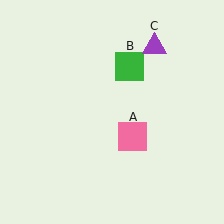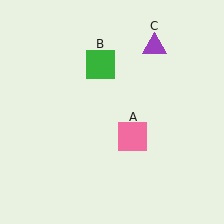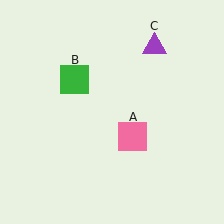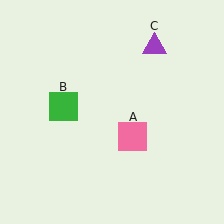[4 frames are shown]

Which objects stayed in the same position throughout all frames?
Pink square (object A) and purple triangle (object C) remained stationary.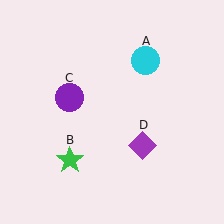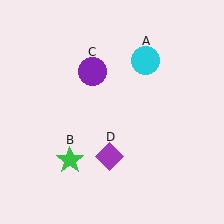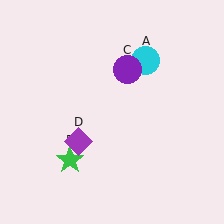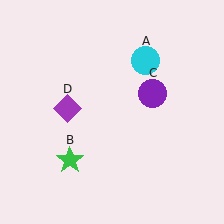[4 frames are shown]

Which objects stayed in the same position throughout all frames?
Cyan circle (object A) and green star (object B) remained stationary.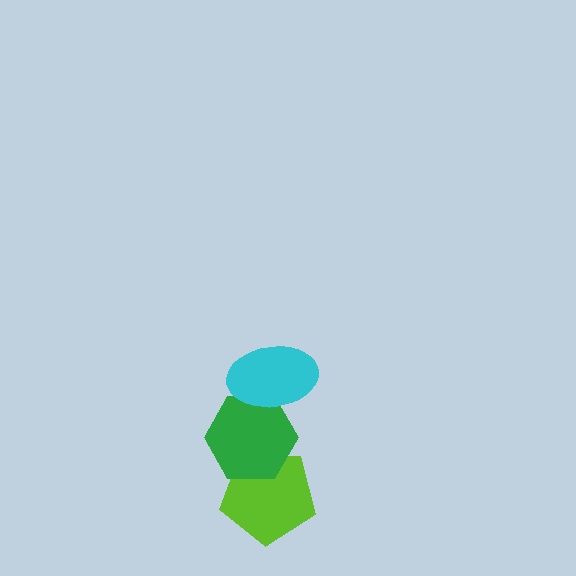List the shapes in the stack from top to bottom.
From top to bottom: the cyan ellipse, the green hexagon, the lime pentagon.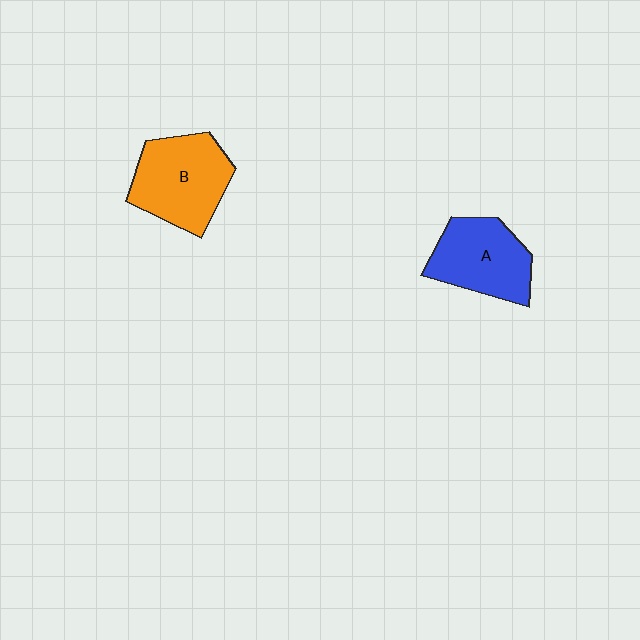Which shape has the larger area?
Shape B (orange).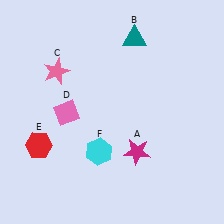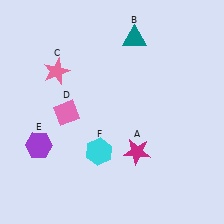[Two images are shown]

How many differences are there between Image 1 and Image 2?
There is 1 difference between the two images.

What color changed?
The hexagon (E) changed from red in Image 1 to purple in Image 2.